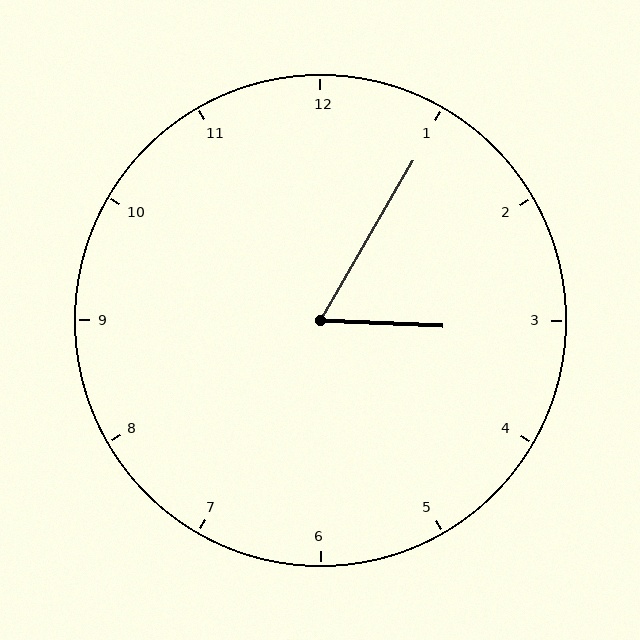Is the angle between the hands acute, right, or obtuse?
It is acute.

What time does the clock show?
3:05.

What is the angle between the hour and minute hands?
Approximately 62 degrees.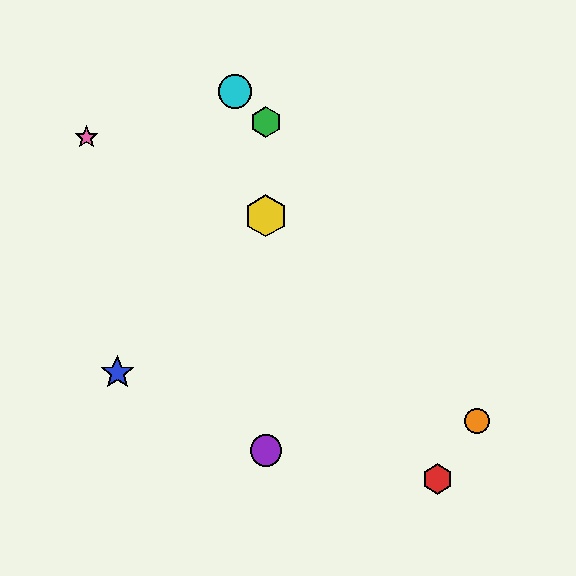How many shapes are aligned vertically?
3 shapes (the green hexagon, the yellow hexagon, the purple circle) are aligned vertically.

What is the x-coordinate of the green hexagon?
The green hexagon is at x≈266.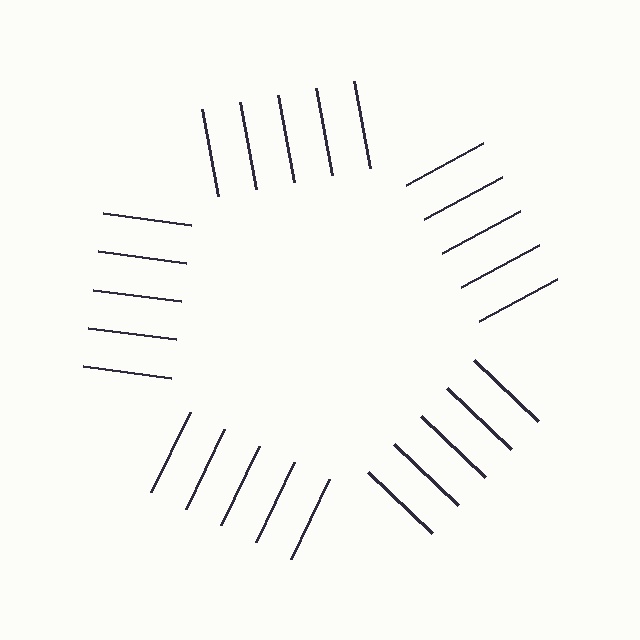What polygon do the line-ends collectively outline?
An illusory pentagon — the line segments terminate on its edges but no continuous stroke is drawn.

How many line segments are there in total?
25 — 5 along each of the 5 edges.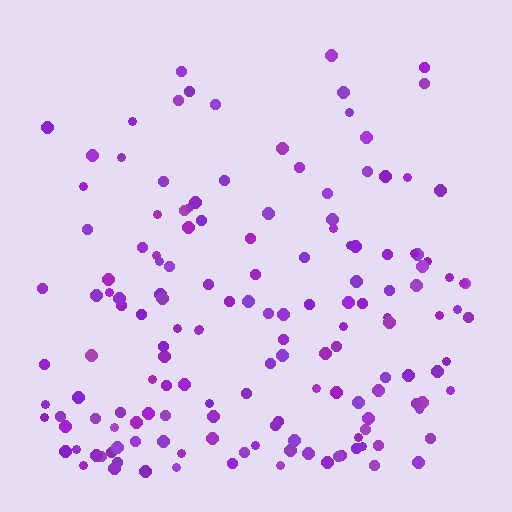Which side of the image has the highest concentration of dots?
The bottom.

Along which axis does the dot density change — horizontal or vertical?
Vertical.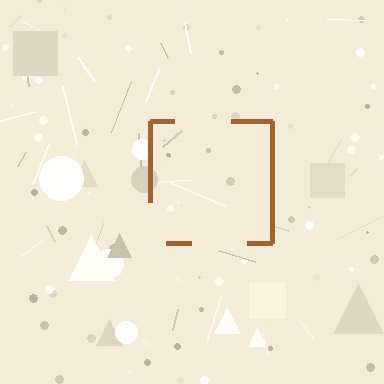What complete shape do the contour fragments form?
The contour fragments form a square.